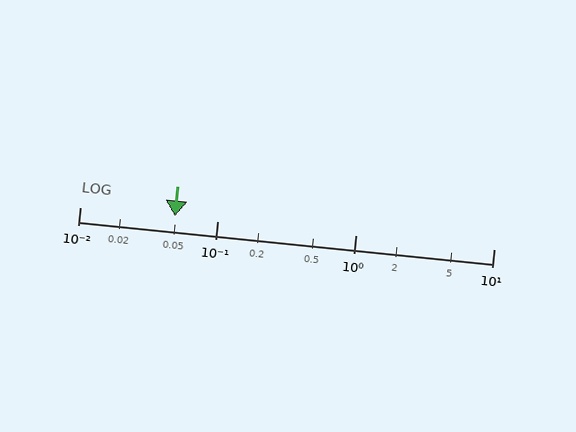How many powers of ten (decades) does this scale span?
The scale spans 3 decades, from 0.01 to 10.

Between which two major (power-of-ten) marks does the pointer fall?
The pointer is between 0.01 and 0.1.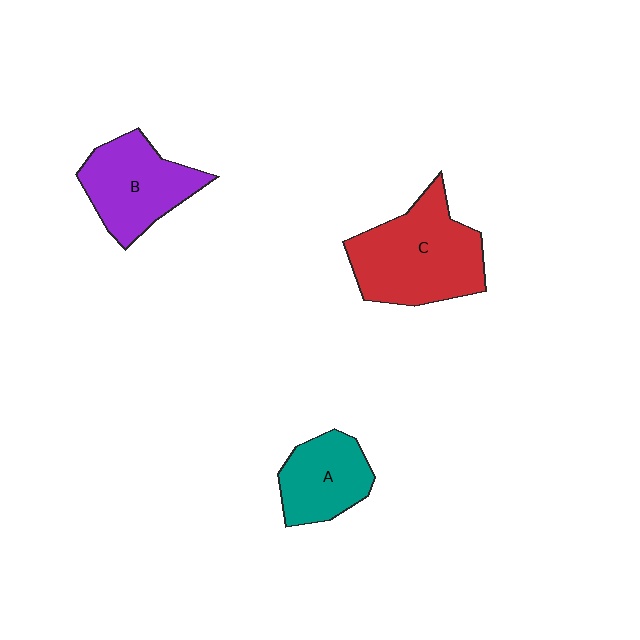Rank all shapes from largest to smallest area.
From largest to smallest: C (red), B (purple), A (teal).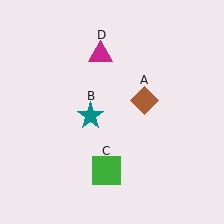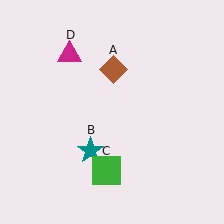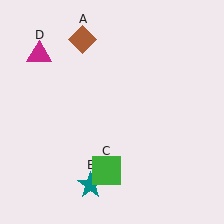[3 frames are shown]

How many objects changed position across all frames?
3 objects changed position: brown diamond (object A), teal star (object B), magenta triangle (object D).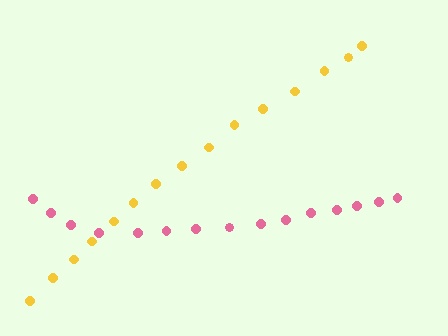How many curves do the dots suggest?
There are 2 distinct paths.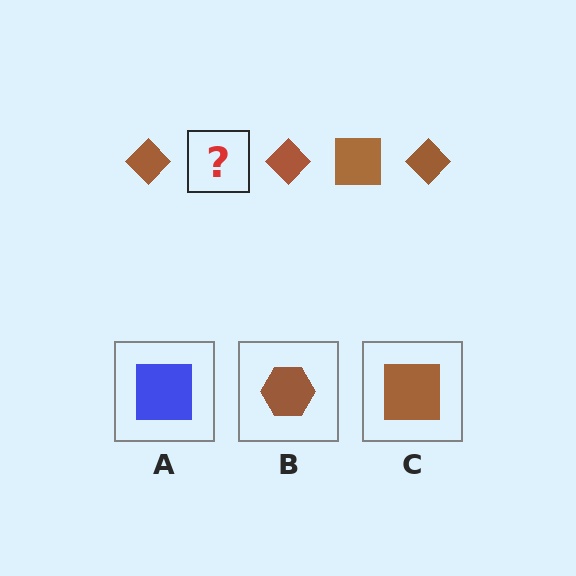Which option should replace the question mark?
Option C.